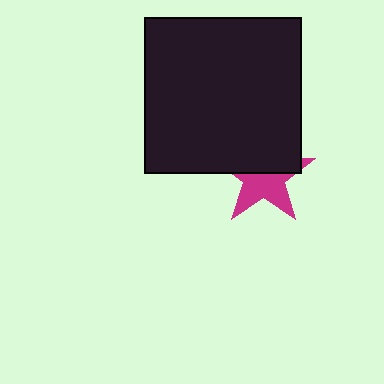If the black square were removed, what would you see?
You would see the complete magenta star.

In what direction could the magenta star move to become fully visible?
The magenta star could move down. That would shift it out from behind the black square entirely.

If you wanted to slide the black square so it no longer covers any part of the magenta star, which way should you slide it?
Slide it up — that is the most direct way to separate the two shapes.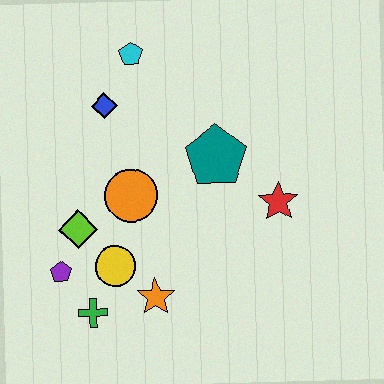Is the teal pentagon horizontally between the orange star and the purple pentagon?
No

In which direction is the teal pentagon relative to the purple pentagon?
The teal pentagon is to the right of the purple pentagon.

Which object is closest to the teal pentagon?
The red star is closest to the teal pentagon.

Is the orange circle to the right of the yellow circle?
Yes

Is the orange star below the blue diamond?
Yes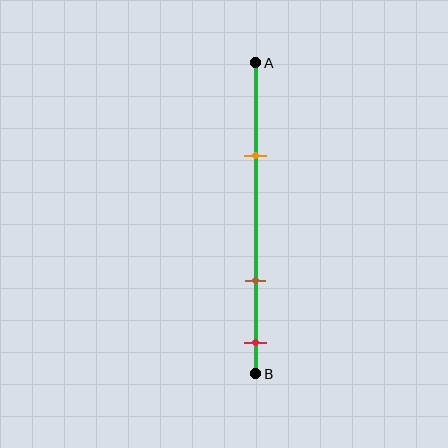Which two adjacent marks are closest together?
The brown and red marks are the closest adjacent pair.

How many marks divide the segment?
There are 3 marks dividing the segment.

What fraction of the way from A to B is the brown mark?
The brown mark is approximately 70% (0.7) of the way from A to B.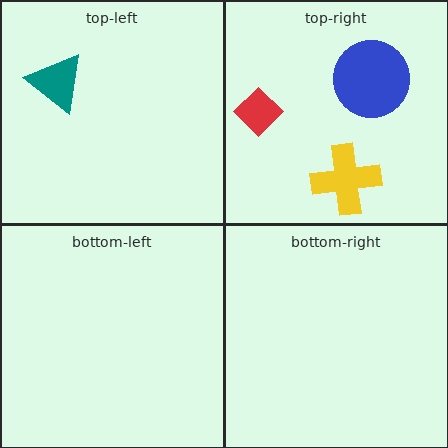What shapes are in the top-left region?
The teal triangle.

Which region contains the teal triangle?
The top-left region.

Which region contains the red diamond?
The top-right region.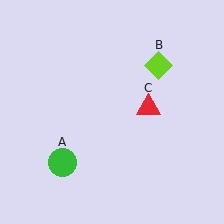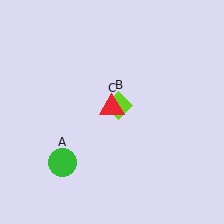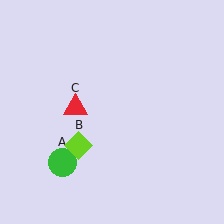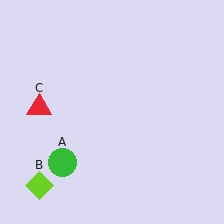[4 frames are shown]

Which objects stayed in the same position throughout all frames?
Green circle (object A) remained stationary.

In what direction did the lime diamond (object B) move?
The lime diamond (object B) moved down and to the left.